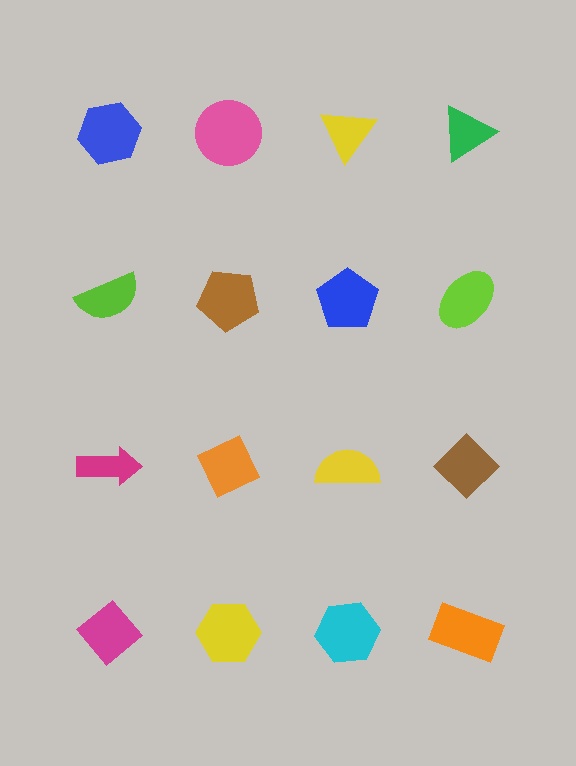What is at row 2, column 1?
A lime semicircle.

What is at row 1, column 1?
A blue hexagon.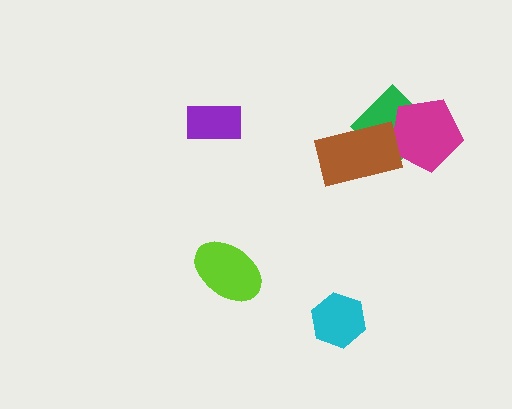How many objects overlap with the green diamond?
2 objects overlap with the green diamond.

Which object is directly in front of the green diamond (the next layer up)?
The magenta pentagon is directly in front of the green diamond.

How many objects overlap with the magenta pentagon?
2 objects overlap with the magenta pentagon.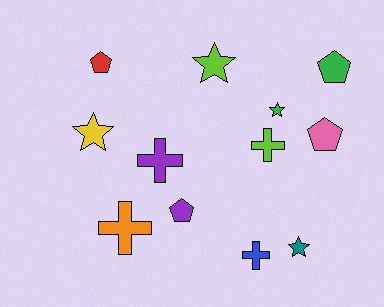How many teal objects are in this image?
There is 1 teal object.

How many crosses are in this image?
There are 4 crosses.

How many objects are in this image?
There are 12 objects.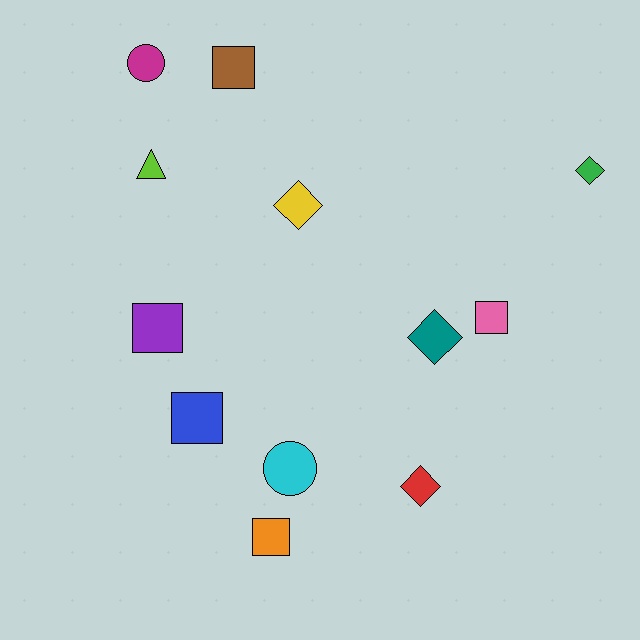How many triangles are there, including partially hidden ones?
There is 1 triangle.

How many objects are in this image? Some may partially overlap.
There are 12 objects.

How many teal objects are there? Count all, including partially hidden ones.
There is 1 teal object.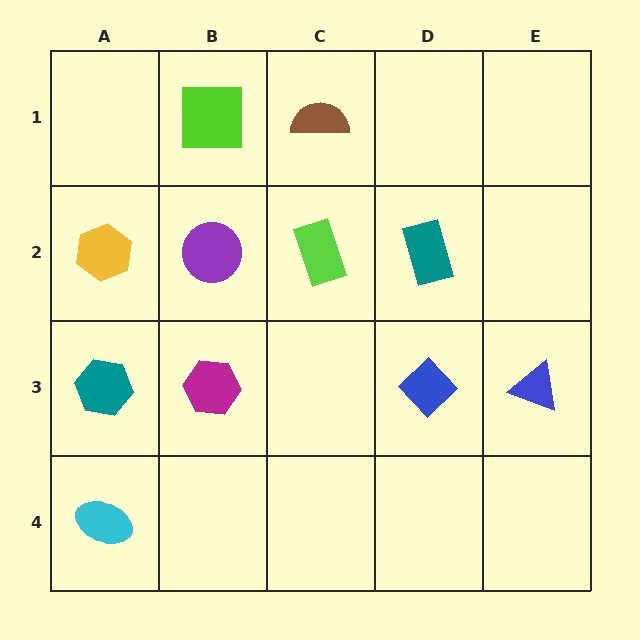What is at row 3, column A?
A teal hexagon.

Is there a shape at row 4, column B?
No, that cell is empty.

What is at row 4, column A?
A cyan ellipse.